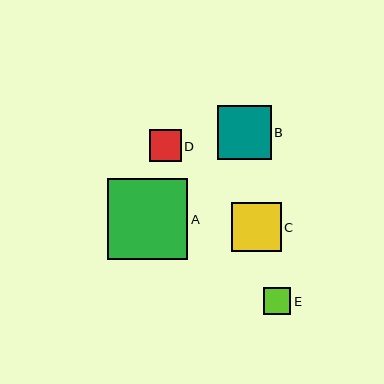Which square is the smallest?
Square E is the smallest with a size of approximately 27 pixels.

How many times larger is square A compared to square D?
Square A is approximately 2.5 times the size of square D.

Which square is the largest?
Square A is the largest with a size of approximately 80 pixels.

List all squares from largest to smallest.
From largest to smallest: A, B, C, D, E.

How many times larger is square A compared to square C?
Square A is approximately 1.6 times the size of square C.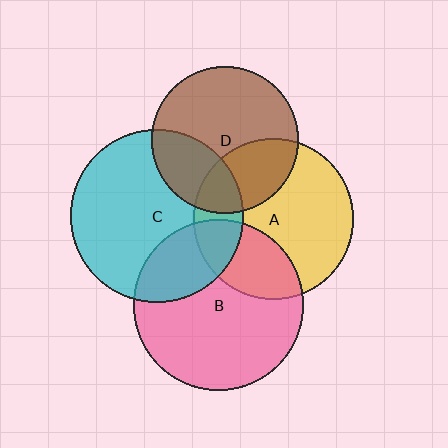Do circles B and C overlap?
Yes.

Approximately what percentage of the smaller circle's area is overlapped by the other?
Approximately 25%.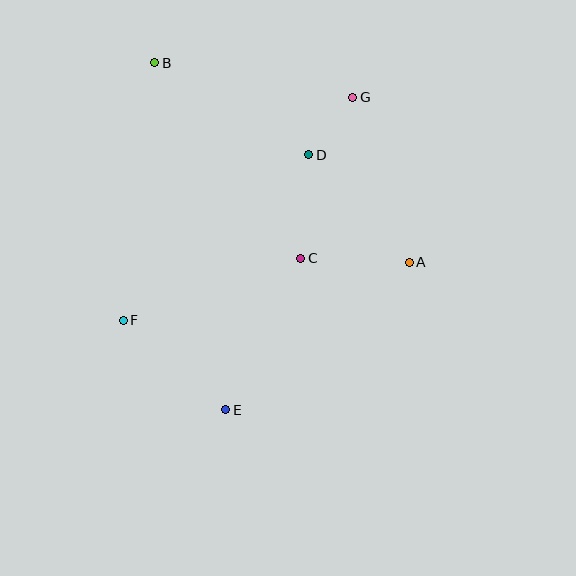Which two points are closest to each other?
Points D and G are closest to each other.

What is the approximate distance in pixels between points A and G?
The distance between A and G is approximately 174 pixels.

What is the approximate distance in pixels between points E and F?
The distance between E and F is approximately 136 pixels.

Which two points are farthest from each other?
Points B and E are farthest from each other.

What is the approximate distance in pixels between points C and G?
The distance between C and G is approximately 169 pixels.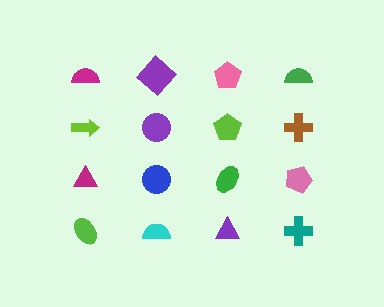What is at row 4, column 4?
A teal cross.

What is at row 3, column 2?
A blue circle.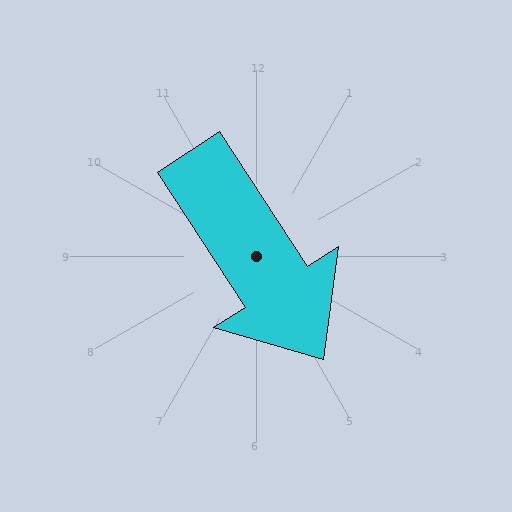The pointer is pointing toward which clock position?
Roughly 5 o'clock.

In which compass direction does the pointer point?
Southeast.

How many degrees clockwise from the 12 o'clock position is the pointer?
Approximately 147 degrees.